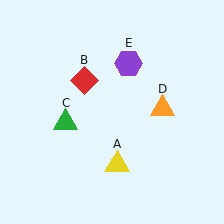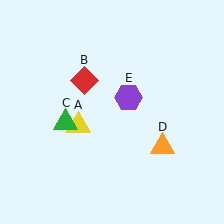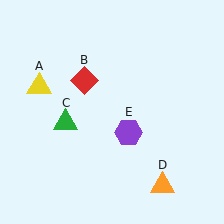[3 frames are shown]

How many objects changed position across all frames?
3 objects changed position: yellow triangle (object A), orange triangle (object D), purple hexagon (object E).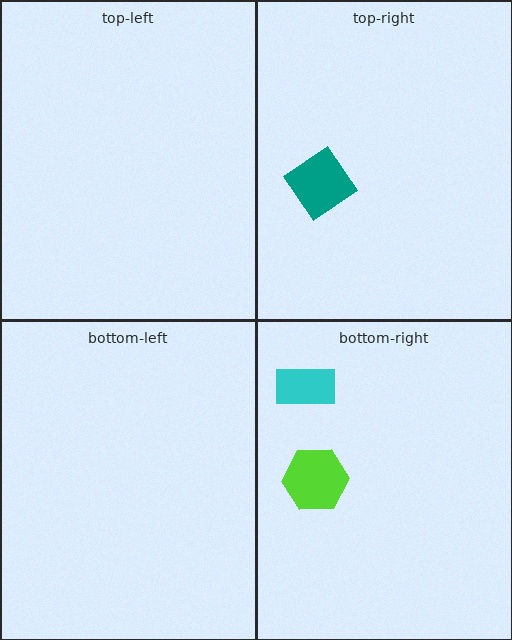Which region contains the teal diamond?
The top-right region.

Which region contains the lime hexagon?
The bottom-right region.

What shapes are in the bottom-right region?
The cyan rectangle, the lime hexagon.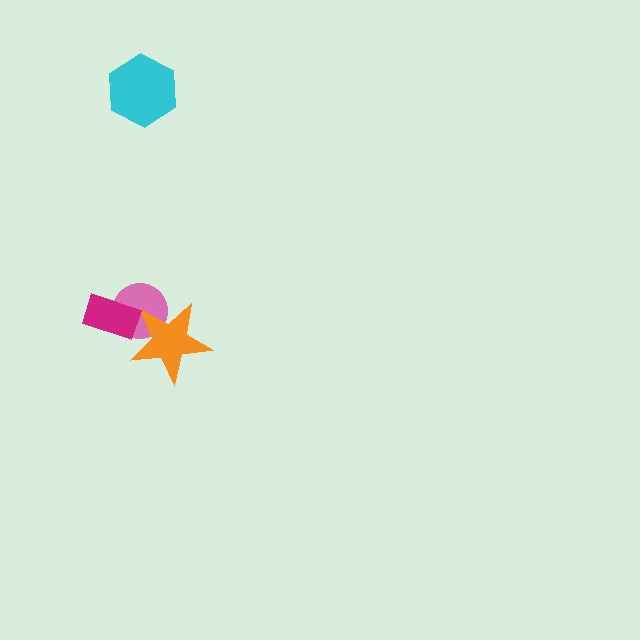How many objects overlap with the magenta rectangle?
1 object overlaps with the magenta rectangle.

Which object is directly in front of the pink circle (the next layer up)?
The orange star is directly in front of the pink circle.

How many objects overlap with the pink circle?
2 objects overlap with the pink circle.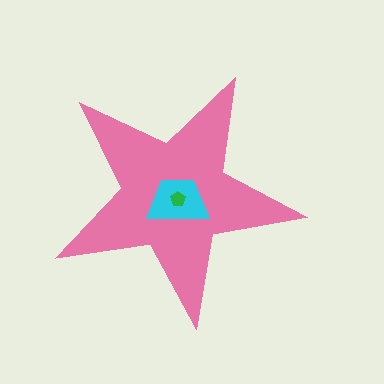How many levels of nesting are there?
3.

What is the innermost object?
The green pentagon.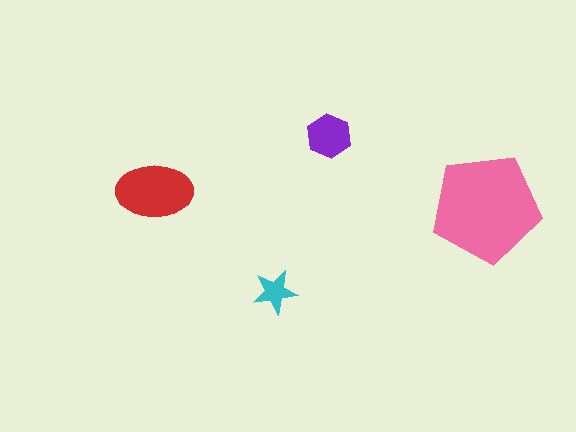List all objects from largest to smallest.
The pink pentagon, the red ellipse, the purple hexagon, the cyan star.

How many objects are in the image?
There are 4 objects in the image.